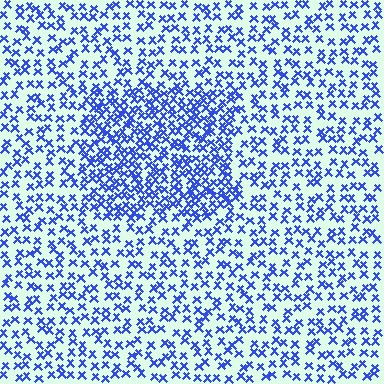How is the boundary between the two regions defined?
The boundary is defined by a change in element density (approximately 1.9x ratio). All elements are the same color, size, and shape.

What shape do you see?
I see a rectangle.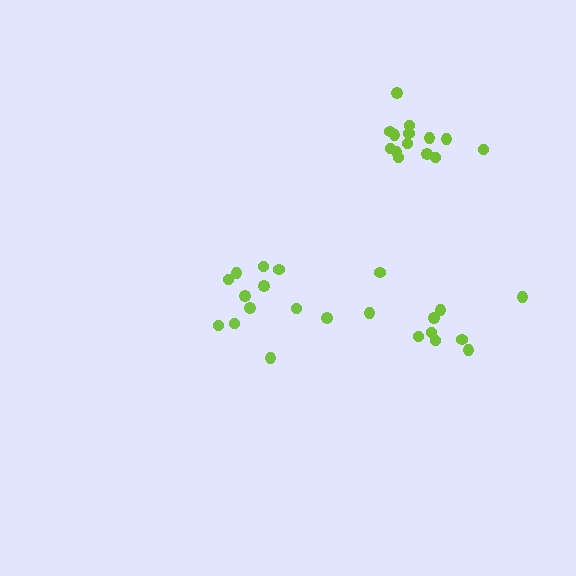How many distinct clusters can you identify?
There are 3 distinct clusters.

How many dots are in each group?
Group 1: 12 dots, Group 2: 10 dots, Group 3: 14 dots (36 total).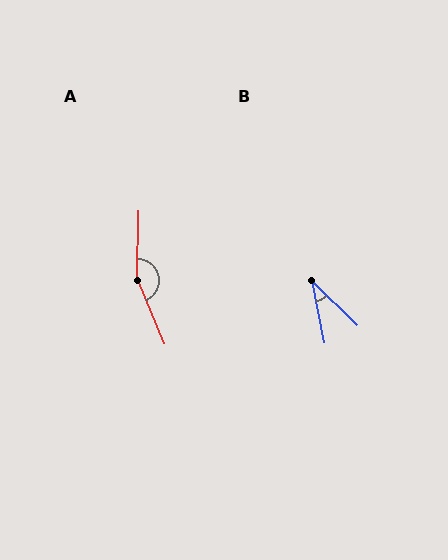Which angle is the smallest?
B, at approximately 35 degrees.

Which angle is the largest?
A, at approximately 156 degrees.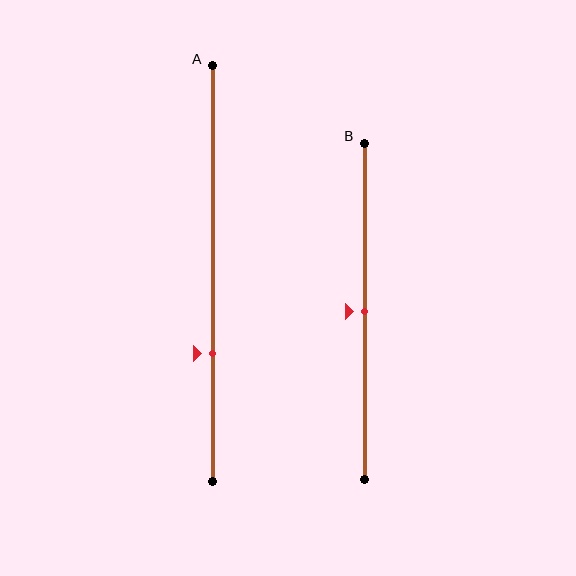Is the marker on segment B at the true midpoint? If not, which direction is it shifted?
Yes, the marker on segment B is at the true midpoint.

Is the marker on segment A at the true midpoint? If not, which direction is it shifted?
No, the marker on segment A is shifted downward by about 19% of the segment length.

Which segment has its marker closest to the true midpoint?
Segment B has its marker closest to the true midpoint.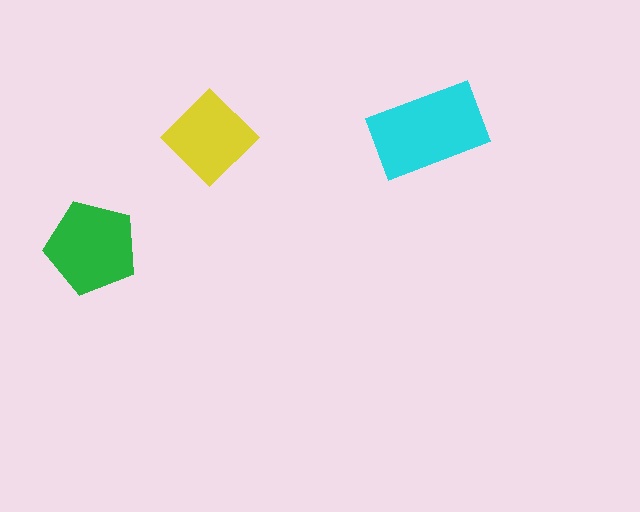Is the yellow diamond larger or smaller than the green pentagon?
Smaller.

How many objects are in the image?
There are 3 objects in the image.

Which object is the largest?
The cyan rectangle.